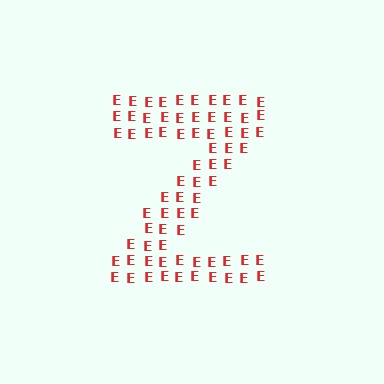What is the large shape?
The large shape is the letter Z.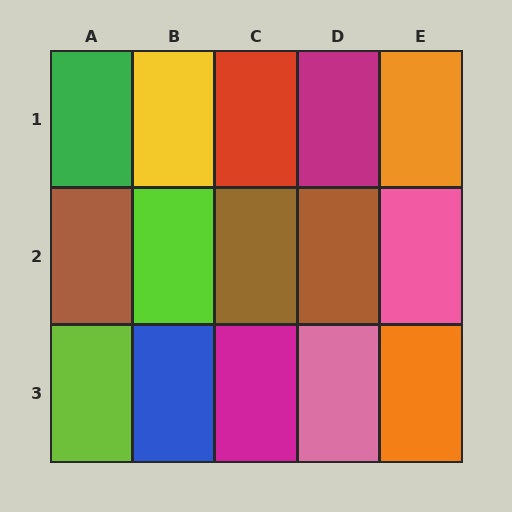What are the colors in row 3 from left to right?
Lime, blue, magenta, pink, orange.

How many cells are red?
1 cell is red.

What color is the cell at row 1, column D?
Magenta.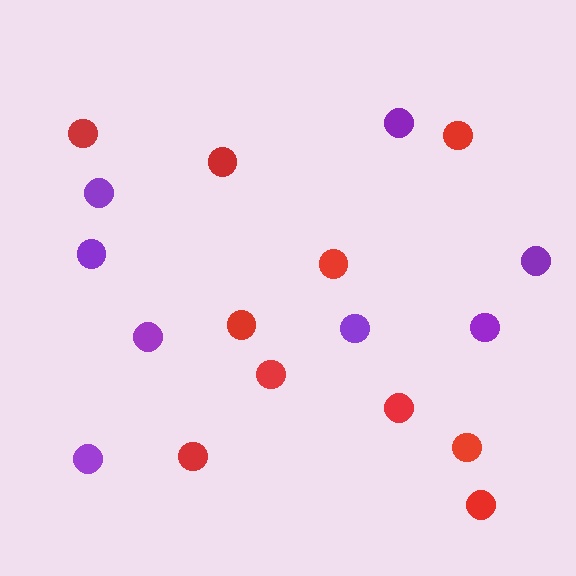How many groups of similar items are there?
There are 2 groups: one group of red circles (10) and one group of purple circles (8).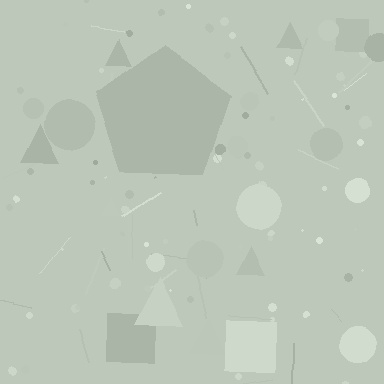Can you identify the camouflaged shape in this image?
The camouflaged shape is a pentagon.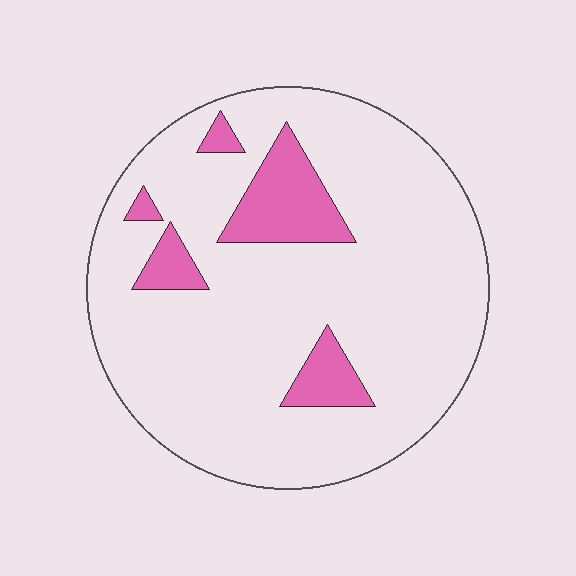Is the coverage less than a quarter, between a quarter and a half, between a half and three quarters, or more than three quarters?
Less than a quarter.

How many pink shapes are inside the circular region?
5.